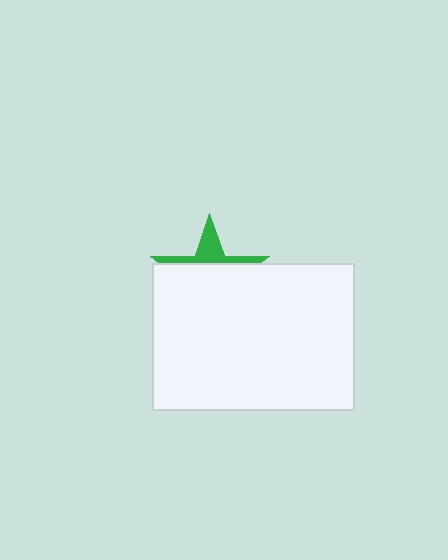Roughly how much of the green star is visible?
A small part of it is visible (roughly 32%).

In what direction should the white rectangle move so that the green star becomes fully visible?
The white rectangle should move down. That is the shortest direction to clear the overlap and leave the green star fully visible.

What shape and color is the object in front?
The object in front is a white rectangle.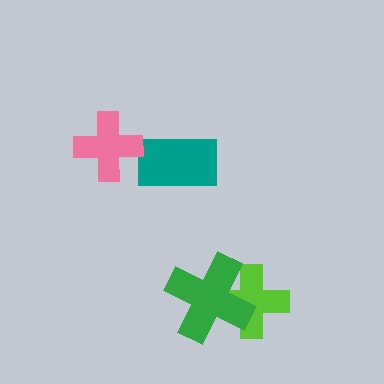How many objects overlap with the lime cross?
1 object overlaps with the lime cross.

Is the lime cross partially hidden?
Yes, it is partially covered by another shape.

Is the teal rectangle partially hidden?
No, no other shape covers it.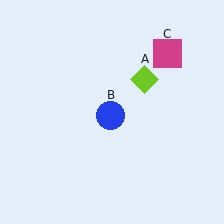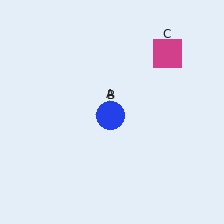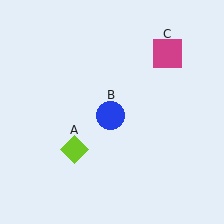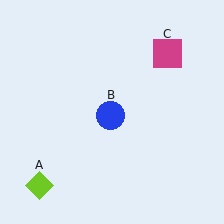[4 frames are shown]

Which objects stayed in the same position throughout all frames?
Blue circle (object B) and magenta square (object C) remained stationary.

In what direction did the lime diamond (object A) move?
The lime diamond (object A) moved down and to the left.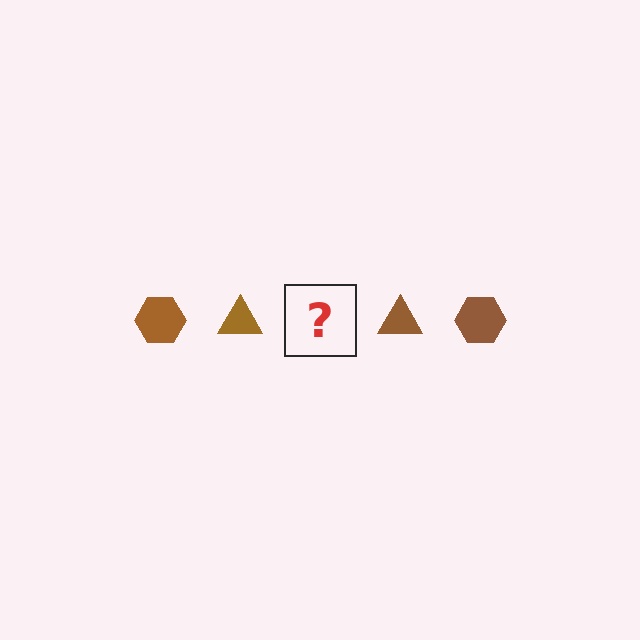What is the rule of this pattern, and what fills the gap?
The rule is that the pattern cycles through hexagon, triangle shapes in brown. The gap should be filled with a brown hexagon.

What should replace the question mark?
The question mark should be replaced with a brown hexagon.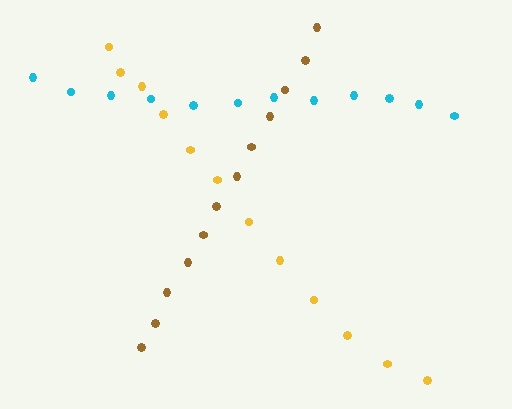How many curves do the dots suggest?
There are 3 distinct paths.